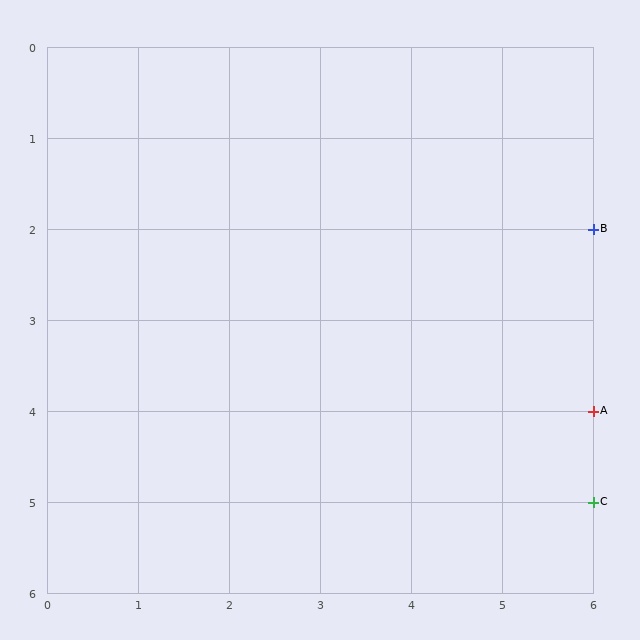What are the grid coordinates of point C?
Point C is at grid coordinates (6, 5).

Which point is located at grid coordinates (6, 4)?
Point A is at (6, 4).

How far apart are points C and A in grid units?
Points C and A are 1 row apart.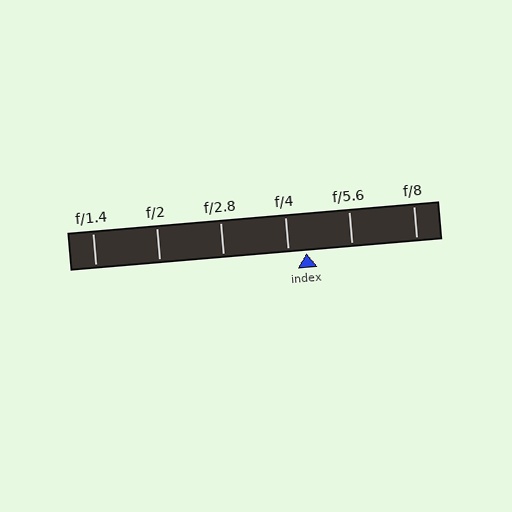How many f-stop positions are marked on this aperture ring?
There are 6 f-stop positions marked.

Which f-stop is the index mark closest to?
The index mark is closest to f/4.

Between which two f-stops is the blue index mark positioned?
The index mark is between f/4 and f/5.6.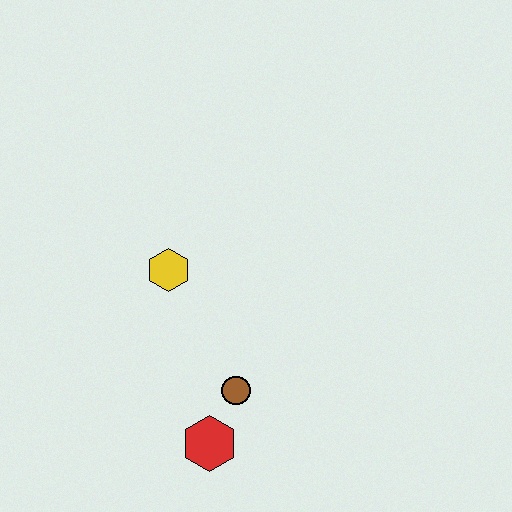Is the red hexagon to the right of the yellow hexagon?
Yes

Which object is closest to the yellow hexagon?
The brown circle is closest to the yellow hexagon.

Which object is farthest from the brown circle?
The yellow hexagon is farthest from the brown circle.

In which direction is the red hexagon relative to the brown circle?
The red hexagon is below the brown circle.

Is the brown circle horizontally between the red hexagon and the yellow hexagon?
No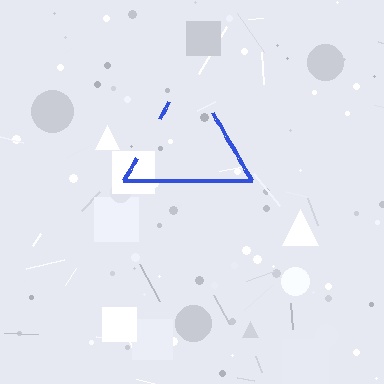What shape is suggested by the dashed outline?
The dashed outline suggests a triangle.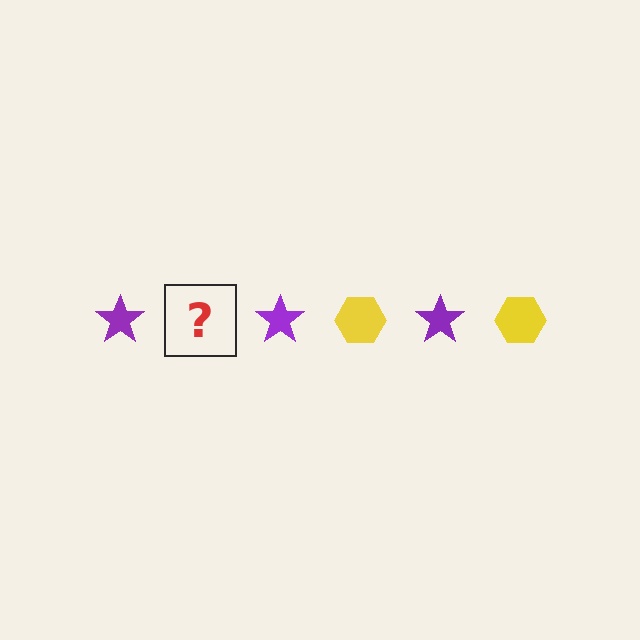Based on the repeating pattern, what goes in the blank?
The blank should be a yellow hexagon.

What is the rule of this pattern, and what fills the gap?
The rule is that the pattern alternates between purple star and yellow hexagon. The gap should be filled with a yellow hexagon.